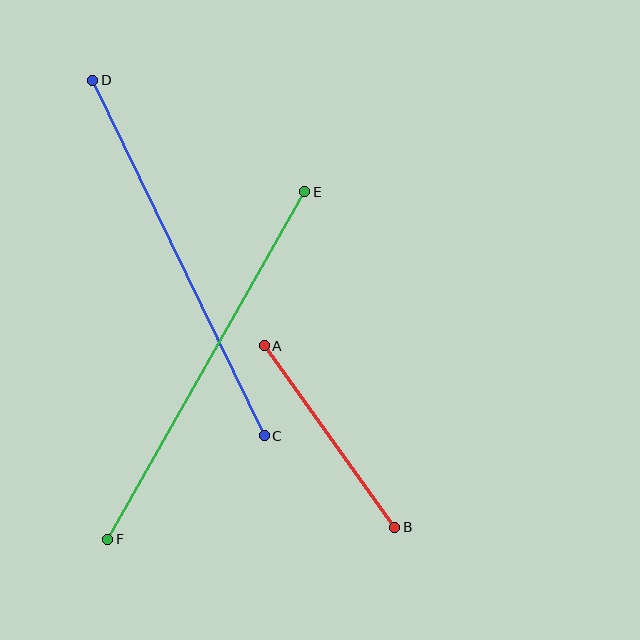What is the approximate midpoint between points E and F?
The midpoint is at approximately (206, 366) pixels.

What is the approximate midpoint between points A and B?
The midpoint is at approximately (329, 436) pixels.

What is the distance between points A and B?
The distance is approximately 224 pixels.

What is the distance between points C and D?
The distance is approximately 395 pixels.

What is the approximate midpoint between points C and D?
The midpoint is at approximately (179, 258) pixels.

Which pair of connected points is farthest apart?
Points E and F are farthest apart.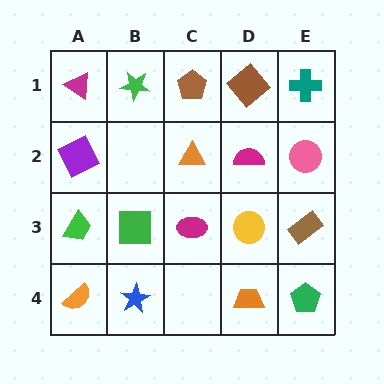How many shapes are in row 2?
4 shapes.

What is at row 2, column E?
A pink circle.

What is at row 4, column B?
A blue star.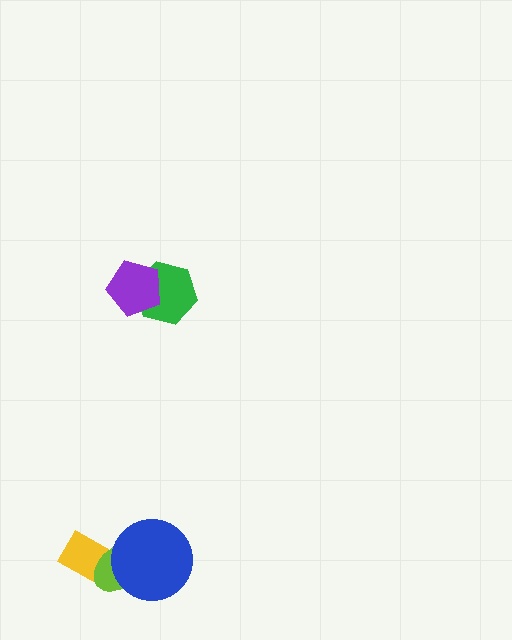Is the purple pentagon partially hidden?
No, no other shape covers it.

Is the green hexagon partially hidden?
Yes, it is partially covered by another shape.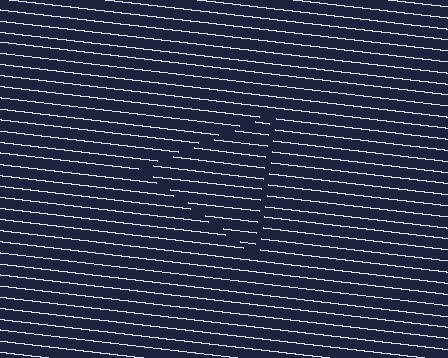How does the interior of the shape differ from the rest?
The interior of the shape contains the same grating, shifted by half a period — the contour is defined by the phase discontinuity where line-ends from the inner and outer gratings abut.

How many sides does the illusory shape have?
3 sides — the line-ends trace a triangle.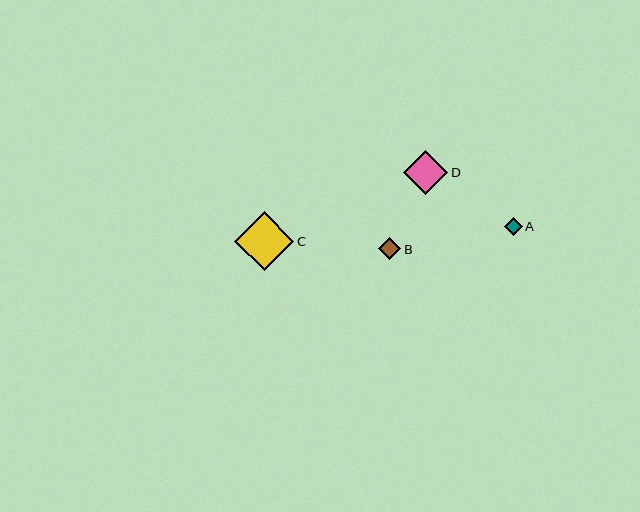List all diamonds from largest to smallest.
From largest to smallest: C, D, B, A.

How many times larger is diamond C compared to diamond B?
Diamond C is approximately 2.7 times the size of diamond B.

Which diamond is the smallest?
Diamond A is the smallest with a size of approximately 17 pixels.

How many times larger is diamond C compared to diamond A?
Diamond C is approximately 3.4 times the size of diamond A.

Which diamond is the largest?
Diamond C is the largest with a size of approximately 59 pixels.